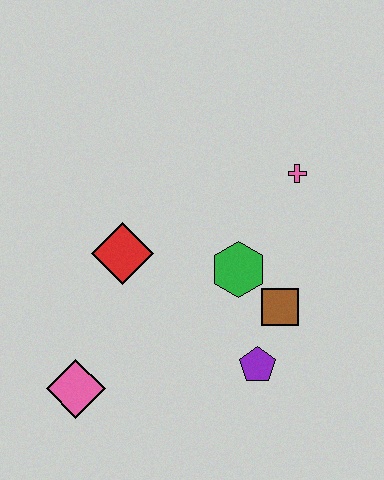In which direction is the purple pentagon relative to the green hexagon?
The purple pentagon is below the green hexagon.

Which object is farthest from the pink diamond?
The pink cross is farthest from the pink diamond.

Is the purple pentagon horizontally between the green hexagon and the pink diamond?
No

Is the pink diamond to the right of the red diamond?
No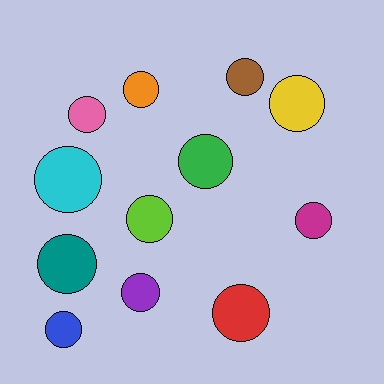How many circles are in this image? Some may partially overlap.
There are 12 circles.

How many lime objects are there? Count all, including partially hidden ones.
There is 1 lime object.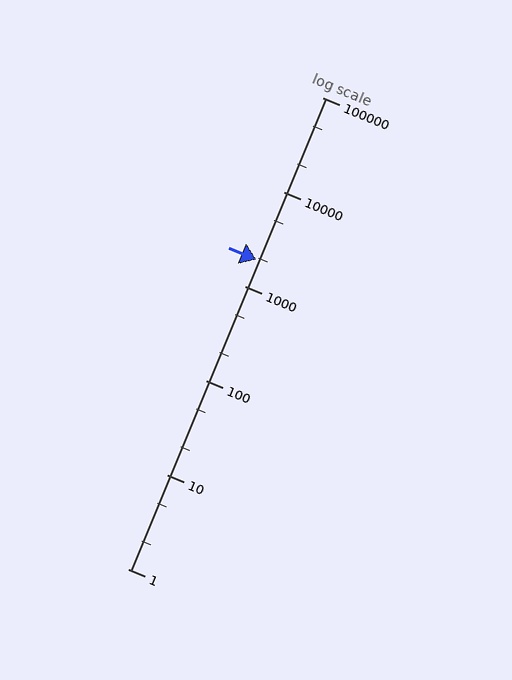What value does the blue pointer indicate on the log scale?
The pointer indicates approximately 1900.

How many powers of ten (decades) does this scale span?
The scale spans 5 decades, from 1 to 100000.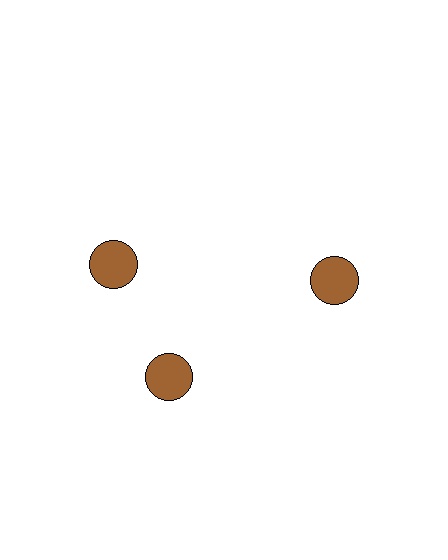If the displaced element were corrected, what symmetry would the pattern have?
It would have 3-fold rotational symmetry — the pattern would map onto itself every 120 degrees.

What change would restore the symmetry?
The symmetry would be restored by rotating it back into even spacing with its neighbors so that all 3 circles sit at equal angles and equal distance from the center.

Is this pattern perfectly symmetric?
No. The 3 brown circles are arranged in a ring, but one element near the 11 o'clock position is rotated out of alignment along the ring, breaking the 3-fold rotational symmetry.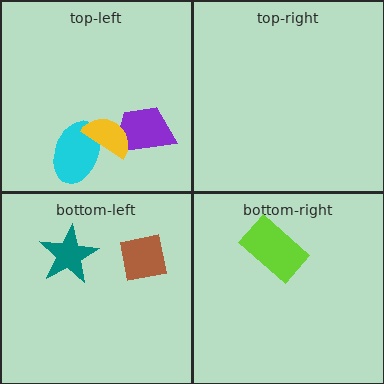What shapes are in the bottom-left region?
The brown square, the teal star.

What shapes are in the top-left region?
The cyan ellipse, the purple trapezoid, the yellow semicircle.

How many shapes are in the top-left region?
3.